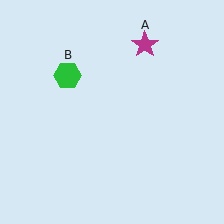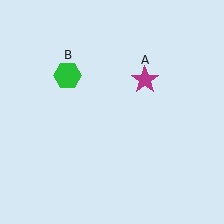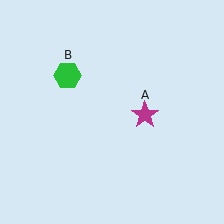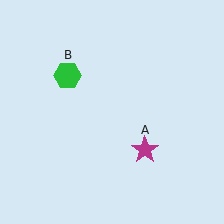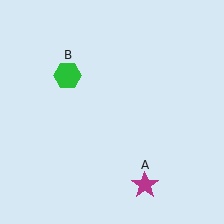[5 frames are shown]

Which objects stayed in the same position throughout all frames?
Green hexagon (object B) remained stationary.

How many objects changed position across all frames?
1 object changed position: magenta star (object A).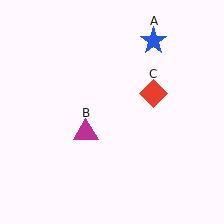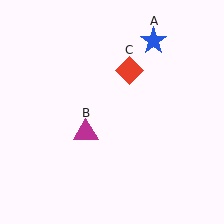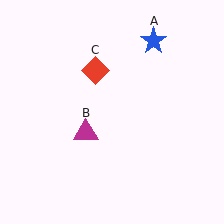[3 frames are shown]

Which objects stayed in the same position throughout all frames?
Blue star (object A) and magenta triangle (object B) remained stationary.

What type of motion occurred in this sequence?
The red diamond (object C) rotated counterclockwise around the center of the scene.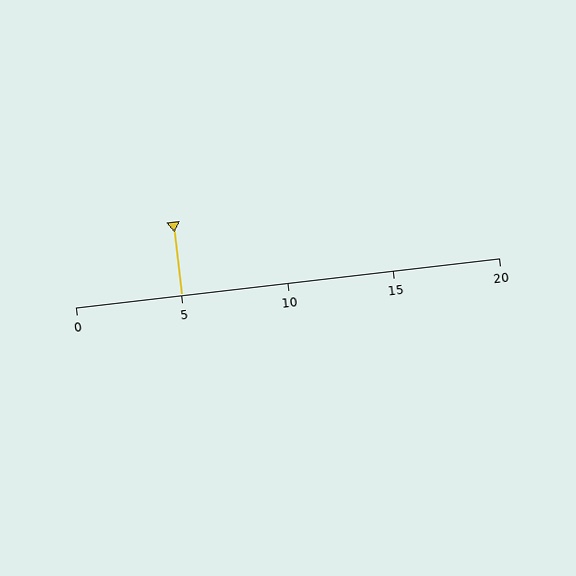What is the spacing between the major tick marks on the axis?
The major ticks are spaced 5 apart.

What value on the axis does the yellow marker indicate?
The marker indicates approximately 5.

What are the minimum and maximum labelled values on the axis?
The axis runs from 0 to 20.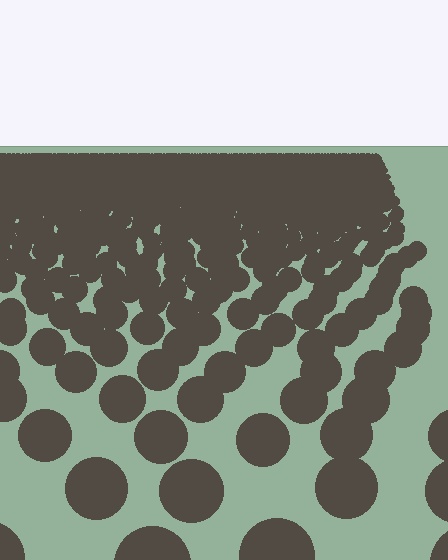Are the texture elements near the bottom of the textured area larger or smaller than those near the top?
Larger. Near the bottom, elements are closer to the viewer and appear at a bigger on-screen size.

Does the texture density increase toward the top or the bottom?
Density increases toward the top.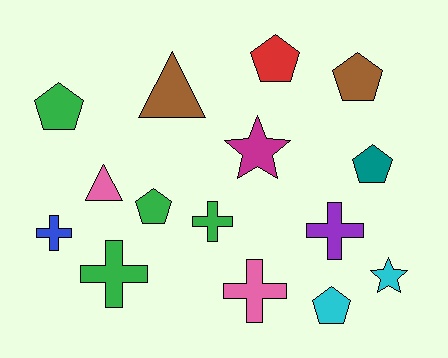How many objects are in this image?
There are 15 objects.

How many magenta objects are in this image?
There is 1 magenta object.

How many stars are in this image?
There are 2 stars.